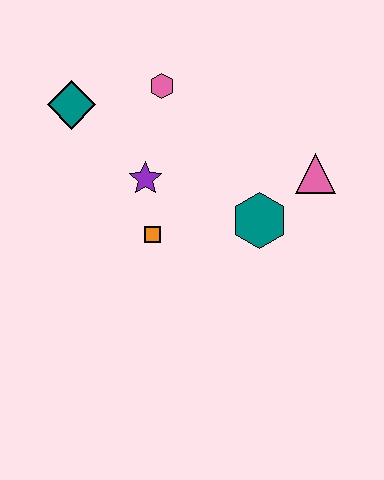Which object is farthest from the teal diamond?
The pink triangle is farthest from the teal diamond.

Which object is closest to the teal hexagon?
The pink triangle is closest to the teal hexagon.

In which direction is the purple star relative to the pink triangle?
The purple star is to the left of the pink triangle.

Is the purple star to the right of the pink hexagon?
No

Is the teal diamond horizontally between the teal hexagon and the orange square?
No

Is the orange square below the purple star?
Yes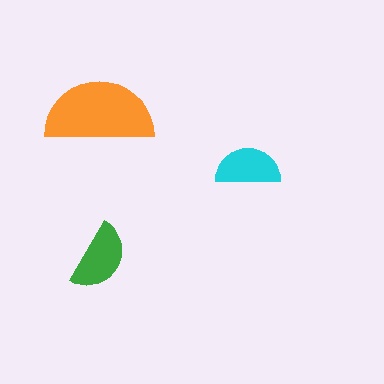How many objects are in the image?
There are 3 objects in the image.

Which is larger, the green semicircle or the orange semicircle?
The orange one.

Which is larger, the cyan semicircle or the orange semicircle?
The orange one.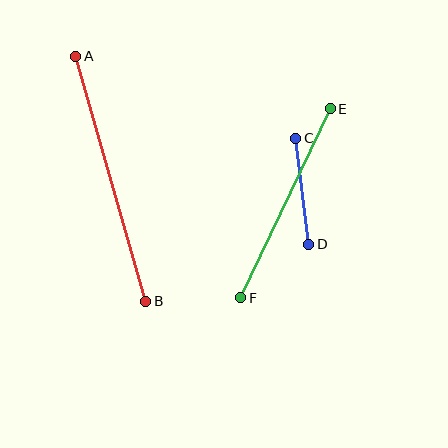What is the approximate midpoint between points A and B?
The midpoint is at approximately (111, 179) pixels.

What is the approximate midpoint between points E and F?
The midpoint is at approximately (285, 203) pixels.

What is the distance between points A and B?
The distance is approximately 255 pixels.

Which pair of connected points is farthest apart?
Points A and B are farthest apart.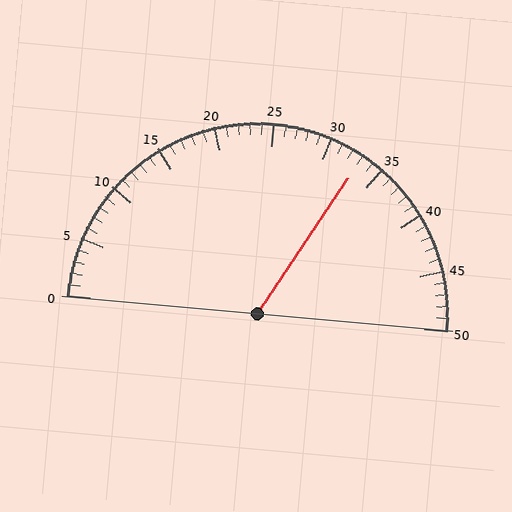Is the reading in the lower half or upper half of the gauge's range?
The reading is in the upper half of the range (0 to 50).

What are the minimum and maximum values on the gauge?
The gauge ranges from 0 to 50.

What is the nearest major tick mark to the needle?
The nearest major tick mark is 35.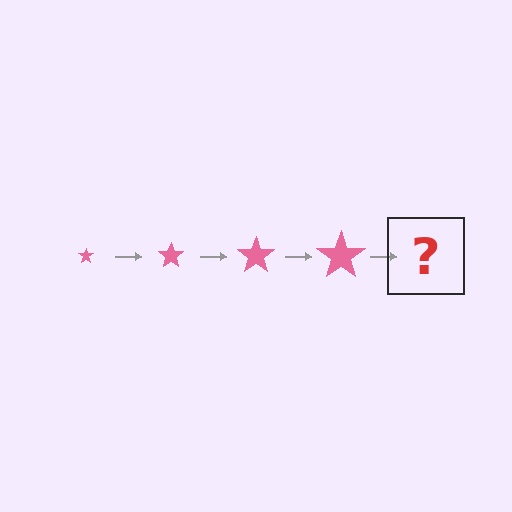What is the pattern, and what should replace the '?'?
The pattern is that the star gets progressively larger each step. The '?' should be a pink star, larger than the previous one.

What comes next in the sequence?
The next element should be a pink star, larger than the previous one.